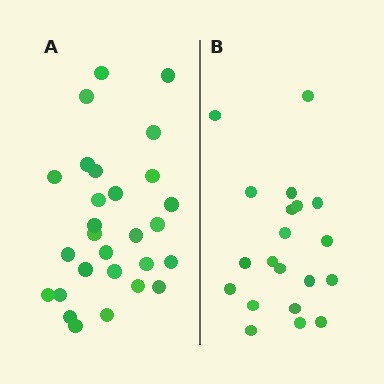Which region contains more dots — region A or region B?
Region A (the left region) has more dots.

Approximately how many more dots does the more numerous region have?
Region A has roughly 8 or so more dots than region B.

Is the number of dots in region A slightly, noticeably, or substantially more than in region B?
Region A has noticeably more, but not dramatically so. The ratio is roughly 1.4 to 1.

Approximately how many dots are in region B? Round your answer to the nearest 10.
About 20 dots.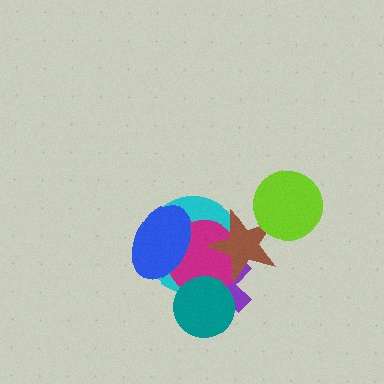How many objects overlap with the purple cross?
4 objects overlap with the purple cross.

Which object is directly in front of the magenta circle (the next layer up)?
The teal circle is directly in front of the magenta circle.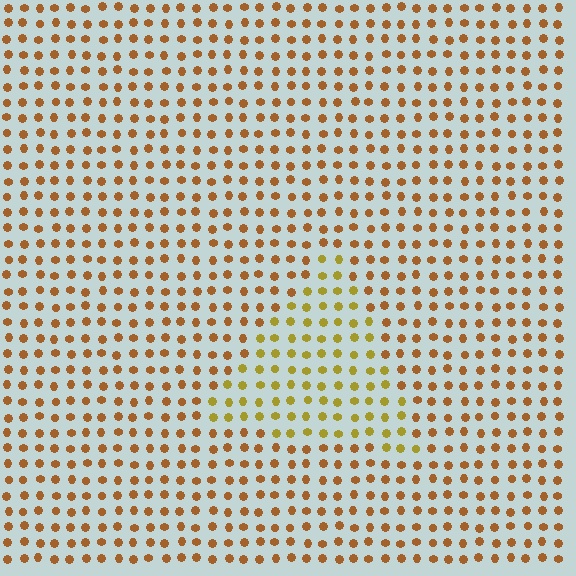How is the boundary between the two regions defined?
The boundary is defined purely by a slight shift in hue (about 29 degrees). Spacing, size, and orientation are identical on both sides.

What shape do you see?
I see a triangle.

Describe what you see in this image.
The image is filled with small brown elements in a uniform arrangement. A triangle-shaped region is visible where the elements are tinted to a slightly different hue, forming a subtle color boundary.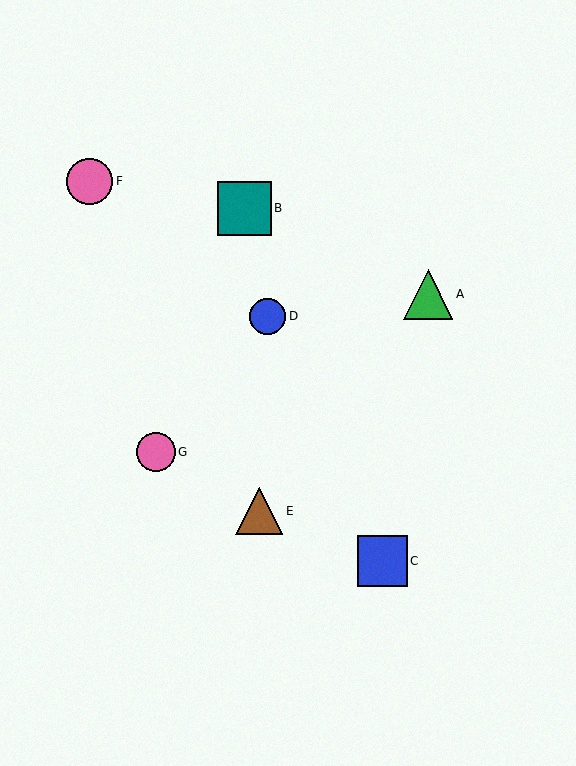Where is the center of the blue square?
The center of the blue square is at (382, 561).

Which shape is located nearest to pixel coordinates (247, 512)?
The brown triangle (labeled E) at (259, 511) is nearest to that location.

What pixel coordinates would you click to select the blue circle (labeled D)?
Click at (268, 316) to select the blue circle D.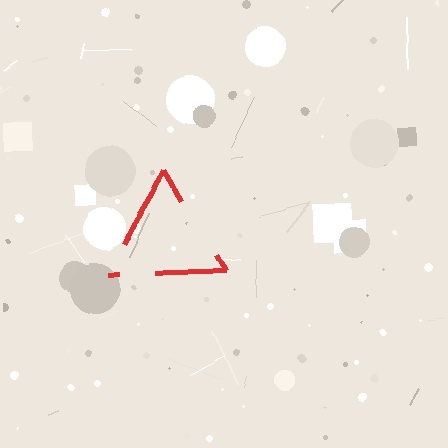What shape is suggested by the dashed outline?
The dashed outline suggests a triangle.